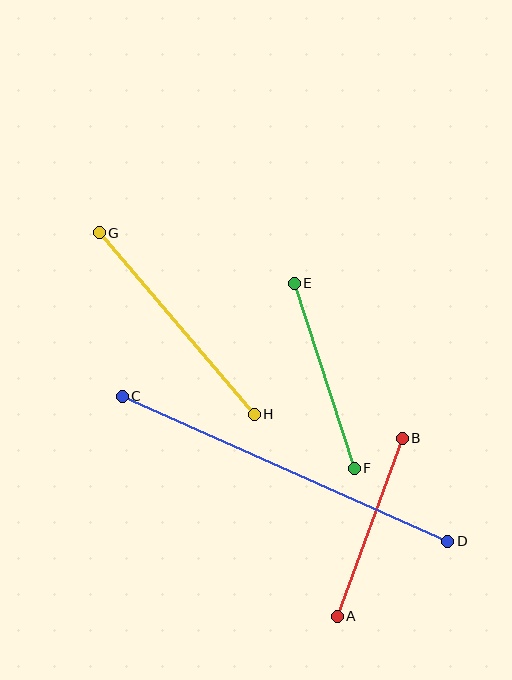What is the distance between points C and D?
The distance is approximately 356 pixels.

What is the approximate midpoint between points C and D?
The midpoint is at approximately (285, 469) pixels.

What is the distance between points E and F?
The distance is approximately 195 pixels.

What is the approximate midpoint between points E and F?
The midpoint is at approximately (324, 376) pixels.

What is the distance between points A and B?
The distance is approximately 190 pixels.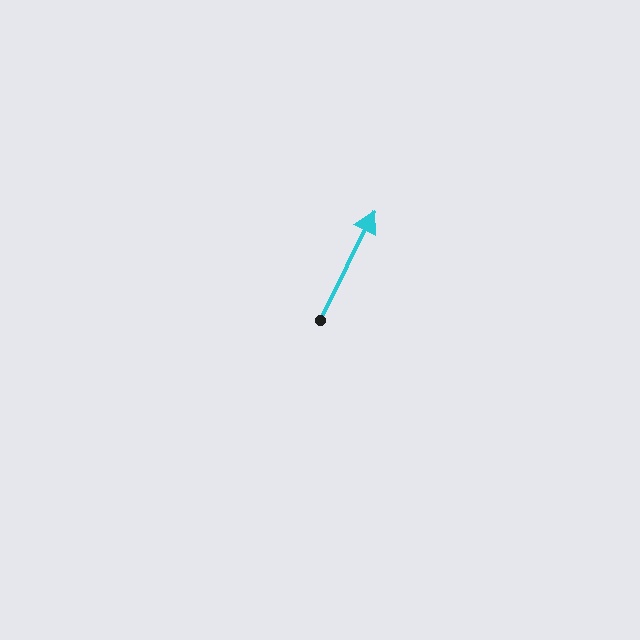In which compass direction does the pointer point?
Northeast.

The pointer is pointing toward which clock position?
Roughly 1 o'clock.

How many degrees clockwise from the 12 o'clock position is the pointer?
Approximately 27 degrees.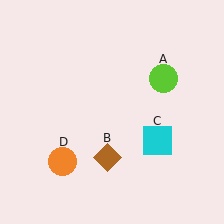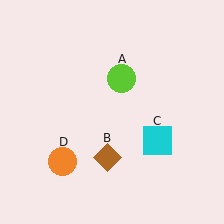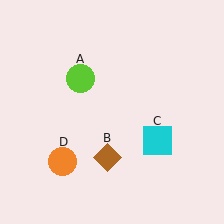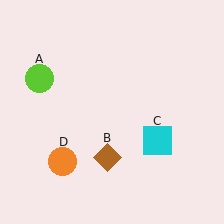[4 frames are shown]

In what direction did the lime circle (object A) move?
The lime circle (object A) moved left.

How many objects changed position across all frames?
1 object changed position: lime circle (object A).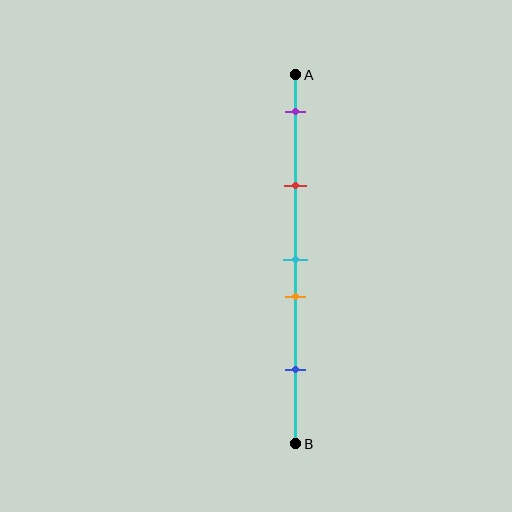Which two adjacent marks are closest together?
The cyan and orange marks are the closest adjacent pair.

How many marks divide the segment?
There are 5 marks dividing the segment.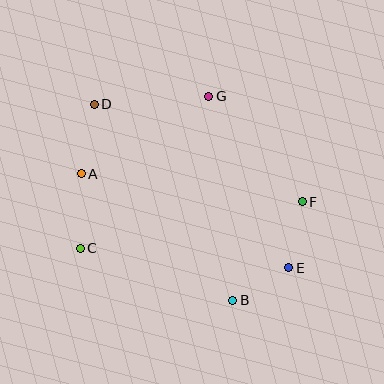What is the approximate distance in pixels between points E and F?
The distance between E and F is approximately 67 pixels.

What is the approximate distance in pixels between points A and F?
The distance between A and F is approximately 223 pixels.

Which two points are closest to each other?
Points B and E are closest to each other.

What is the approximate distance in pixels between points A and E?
The distance between A and E is approximately 228 pixels.